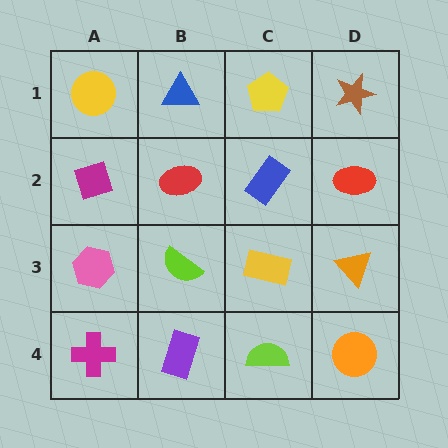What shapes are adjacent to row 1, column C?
A blue rectangle (row 2, column C), a blue triangle (row 1, column B), a brown star (row 1, column D).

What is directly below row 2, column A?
A pink hexagon.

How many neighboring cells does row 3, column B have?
4.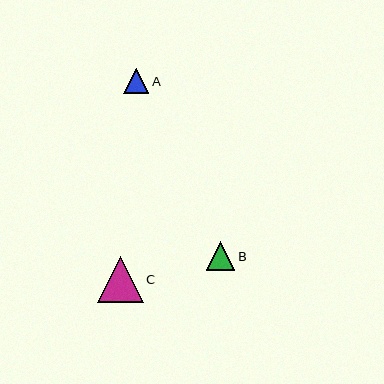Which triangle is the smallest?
Triangle A is the smallest with a size of approximately 25 pixels.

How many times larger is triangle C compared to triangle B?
Triangle C is approximately 1.6 times the size of triangle B.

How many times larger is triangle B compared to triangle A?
Triangle B is approximately 1.1 times the size of triangle A.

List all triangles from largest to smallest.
From largest to smallest: C, B, A.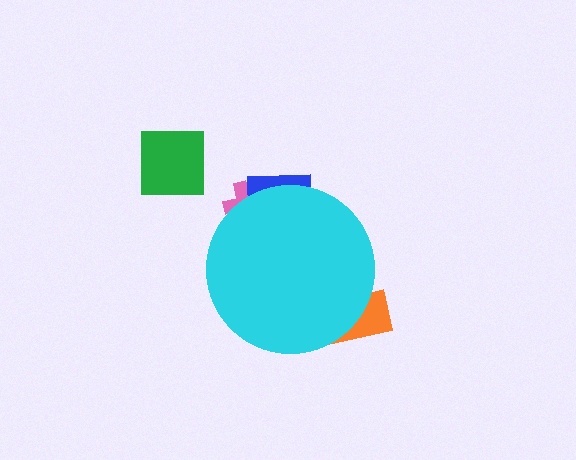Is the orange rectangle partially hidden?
Yes, the orange rectangle is partially hidden behind the cyan circle.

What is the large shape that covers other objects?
A cyan circle.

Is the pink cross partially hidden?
Yes, the pink cross is partially hidden behind the cyan circle.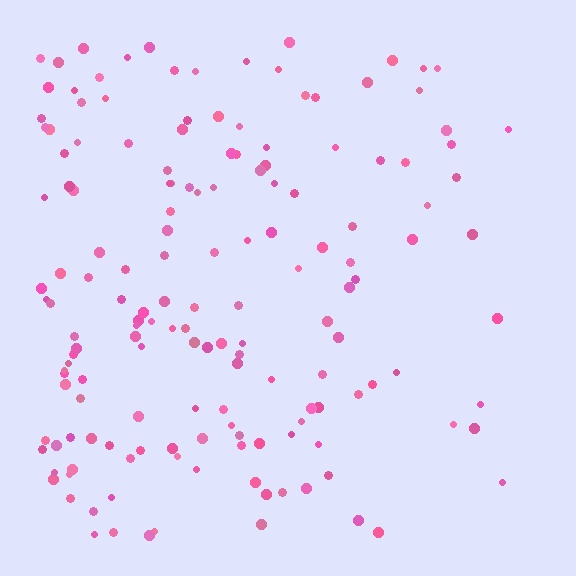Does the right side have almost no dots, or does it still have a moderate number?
Still a moderate number, just noticeably fewer than the left.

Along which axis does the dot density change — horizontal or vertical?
Horizontal.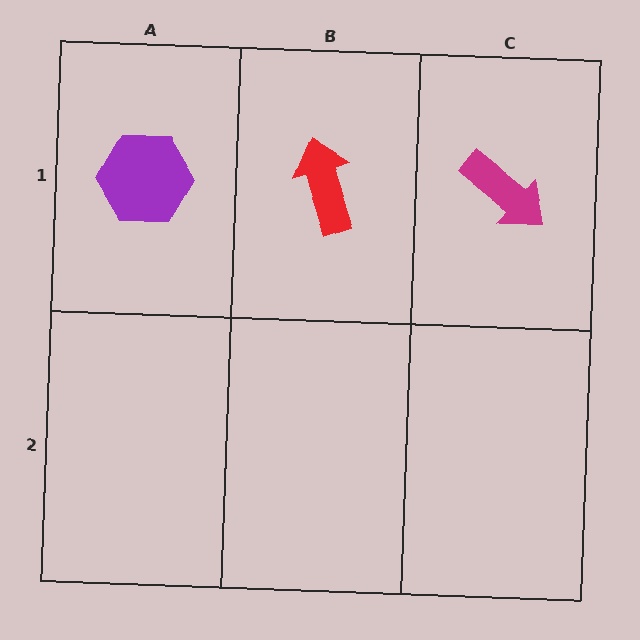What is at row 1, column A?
A purple hexagon.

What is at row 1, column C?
A magenta arrow.